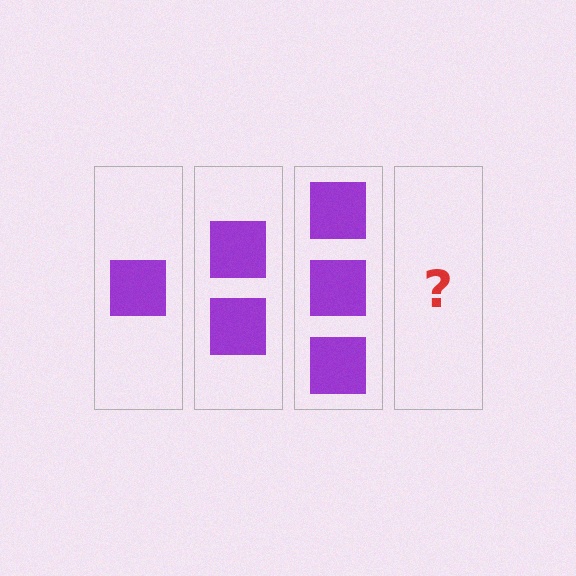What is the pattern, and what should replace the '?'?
The pattern is that each step adds one more square. The '?' should be 4 squares.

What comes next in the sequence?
The next element should be 4 squares.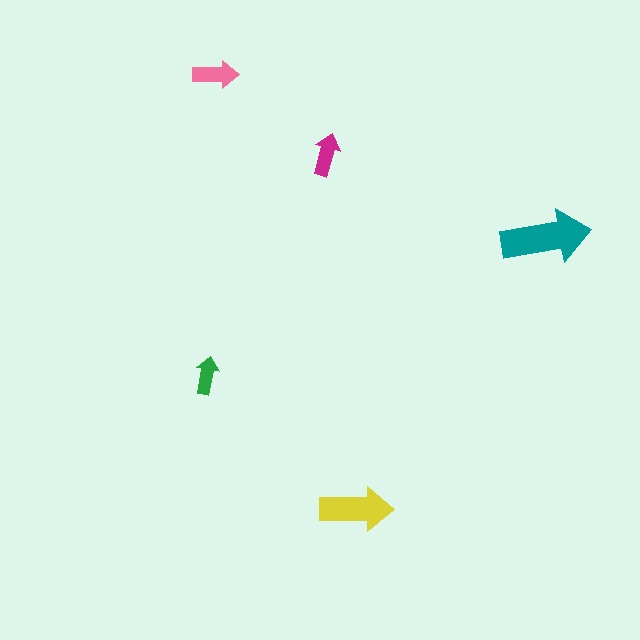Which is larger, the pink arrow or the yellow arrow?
The yellow one.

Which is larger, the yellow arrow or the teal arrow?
The teal one.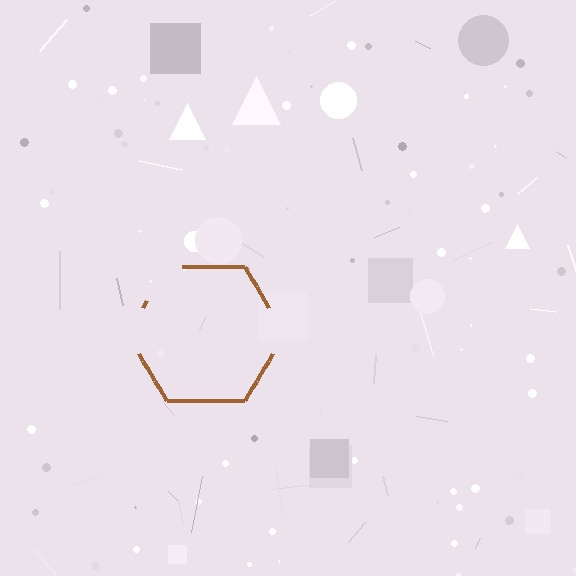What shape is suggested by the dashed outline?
The dashed outline suggests a hexagon.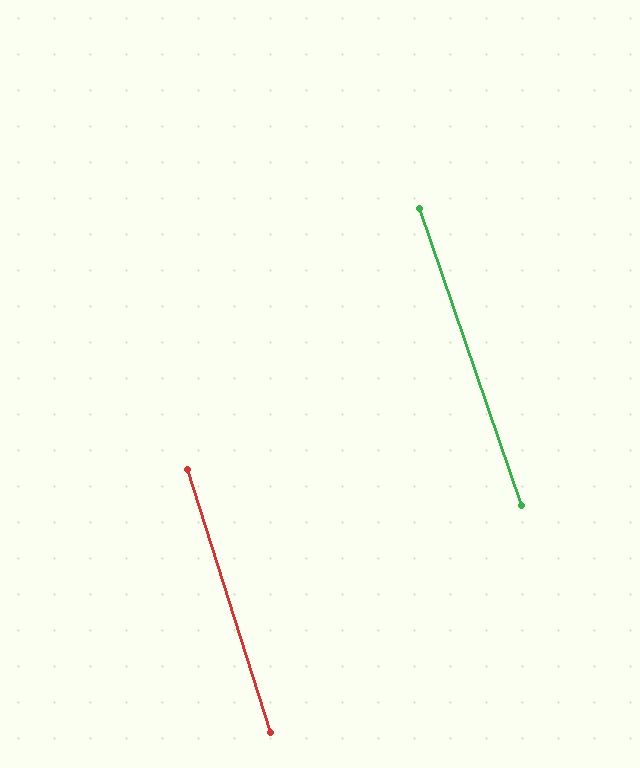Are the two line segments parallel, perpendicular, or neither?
Parallel — their directions differ by only 1.3°.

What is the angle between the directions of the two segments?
Approximately 1 degree.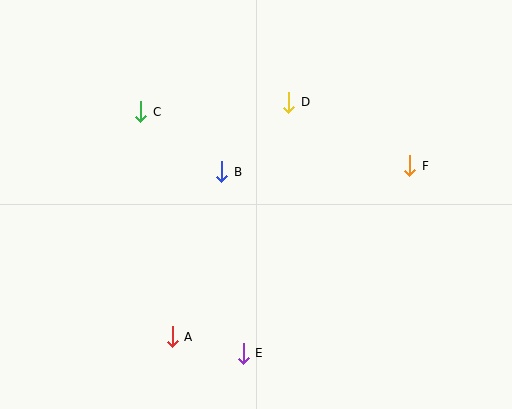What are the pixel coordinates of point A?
Point A is at (172, 337).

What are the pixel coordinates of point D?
Point D is at (289, 102).